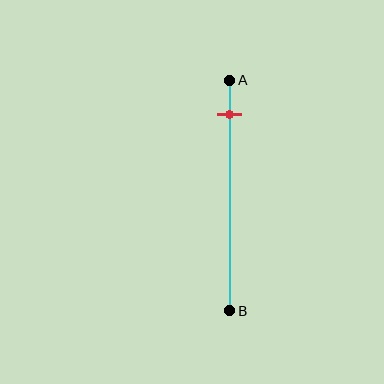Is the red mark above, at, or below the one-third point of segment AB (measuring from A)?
The red mark is above the one-third point of segment AB.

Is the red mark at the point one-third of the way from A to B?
No, the mark is at about 15% from A, not at the 33% one-third point.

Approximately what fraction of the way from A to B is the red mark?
The red mark is approximately 15% of the way from A to B.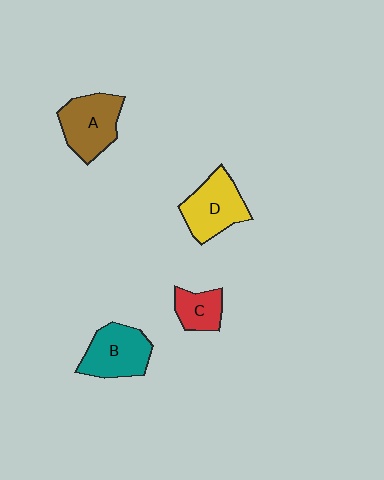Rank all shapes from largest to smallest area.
From largest to smallest: A (brown), D (yellow), B (teal), C (red).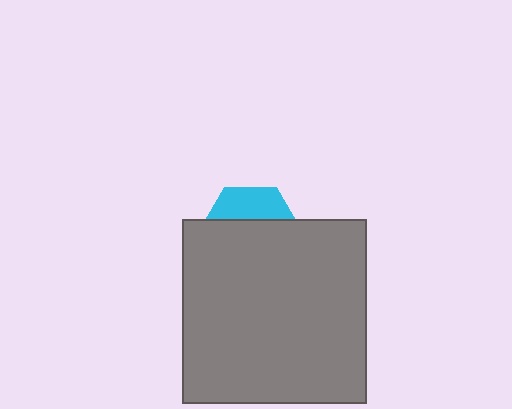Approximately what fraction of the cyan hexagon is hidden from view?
Roughly 69% of the cyan hexagon is hidden behind the gray square.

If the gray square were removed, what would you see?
You would see the complete cyan hexagon.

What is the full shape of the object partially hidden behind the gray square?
The partially hidden object is a cyan hexagon.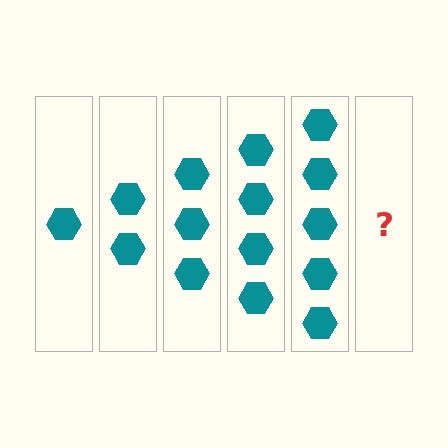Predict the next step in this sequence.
The next step is 6 hexagons.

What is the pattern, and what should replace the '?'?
The pattern is that each step adds one more hexagon. The '?' should be 6 hexagons.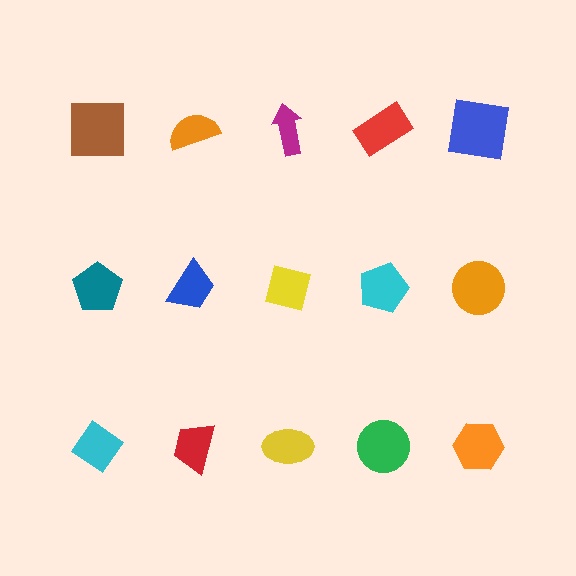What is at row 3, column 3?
A yellow ellipse.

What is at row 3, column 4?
A green circle.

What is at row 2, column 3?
A yellow square.